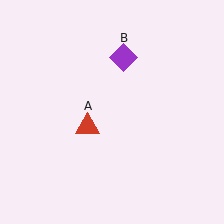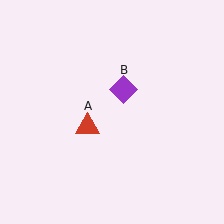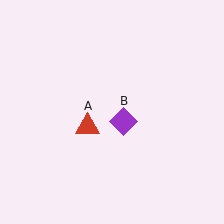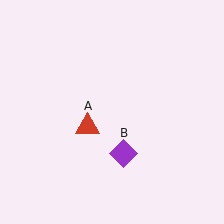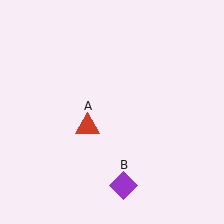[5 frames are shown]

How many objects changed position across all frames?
1 object changed position: purple diamond (object B).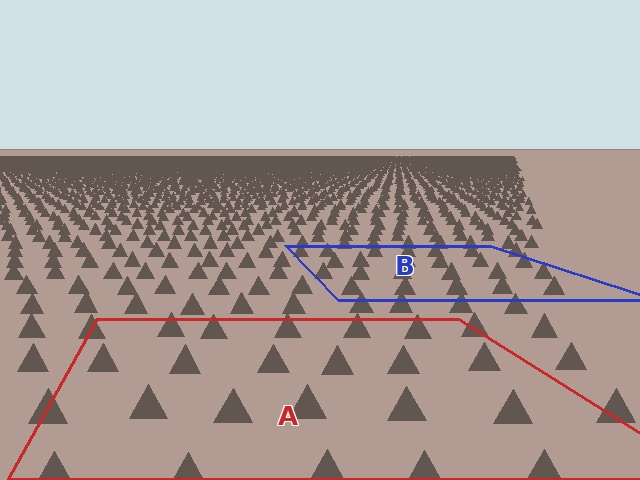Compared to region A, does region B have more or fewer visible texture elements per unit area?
Region B has more texture elements per unit area — they are packed more densely because it is farther away.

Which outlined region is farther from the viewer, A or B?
Region B is farther from the viewer — the texture elements inside it appear smaller and more densely packed.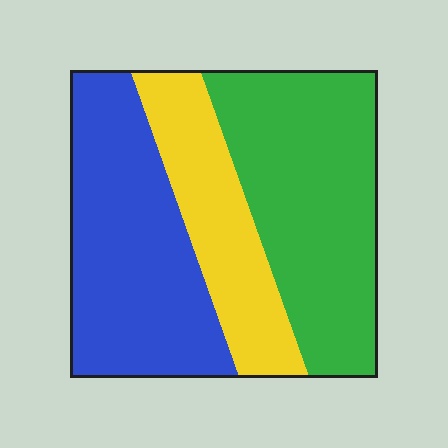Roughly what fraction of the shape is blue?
Blue takes up between a third and a half of the shape.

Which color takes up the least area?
Yellow, at roughly 25%.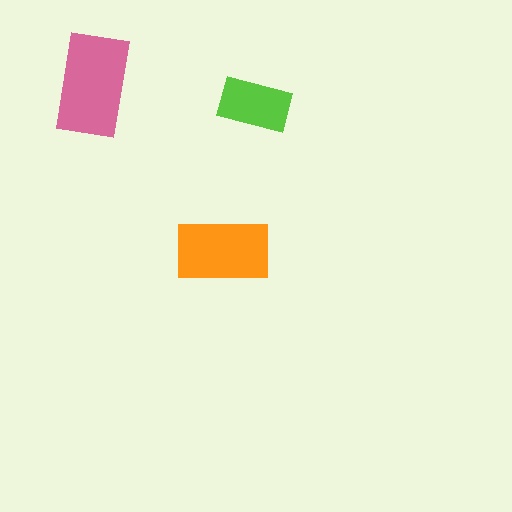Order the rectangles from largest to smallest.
the pink one, the orange one, the lime one.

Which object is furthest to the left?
The pink rectangle is leftmost.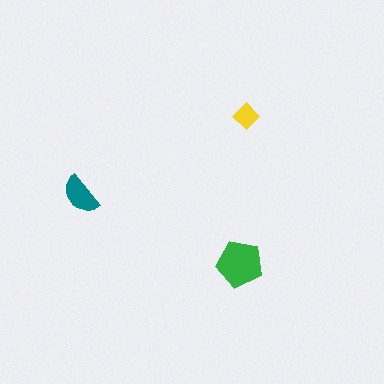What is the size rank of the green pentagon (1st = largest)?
1st.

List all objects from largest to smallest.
The green pentagon, the teal semicircle, the yellow diamond.